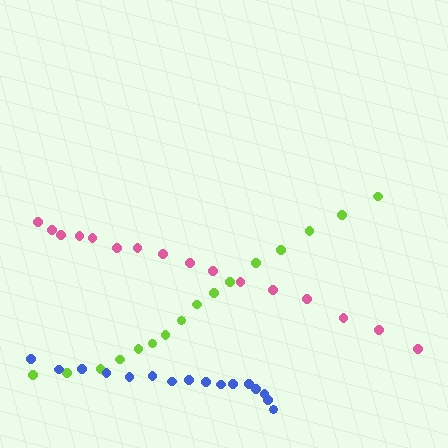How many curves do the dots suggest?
There are 3 distinct paths.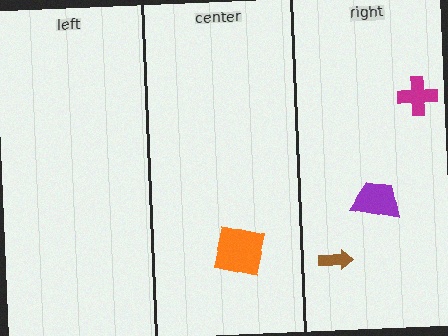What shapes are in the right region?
The magenta cross, the brown arrow, the purple trapezoid.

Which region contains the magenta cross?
The right region.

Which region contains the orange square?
The center region.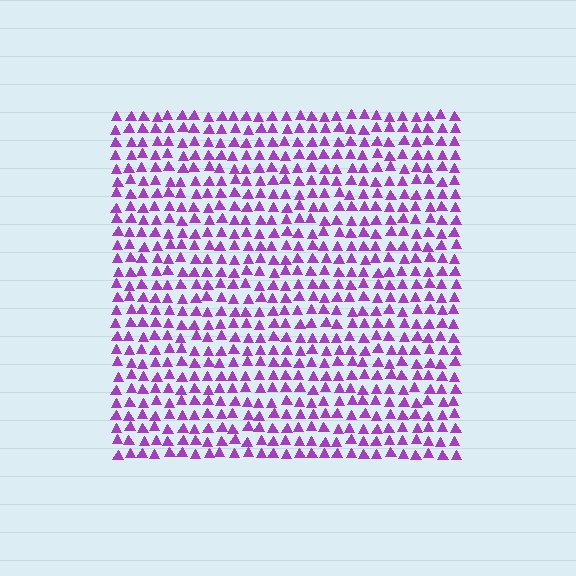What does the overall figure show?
The overall figure shows a square.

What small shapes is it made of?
It is made of small triangles.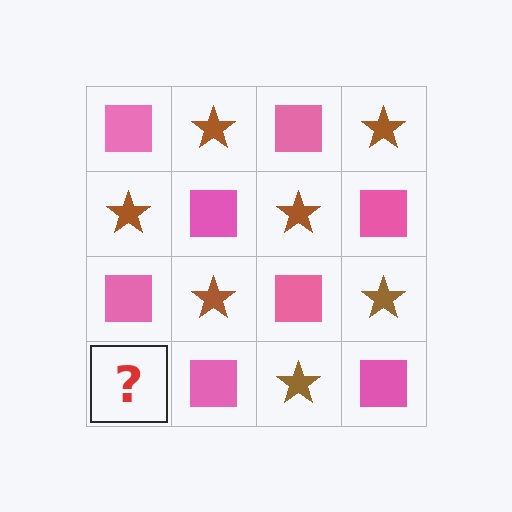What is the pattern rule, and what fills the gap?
The rule is that it alternates pink square and brown star in a checkerboard pattern. The gap should be filled with a brown star.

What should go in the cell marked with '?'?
The missing cell should contain a brown star.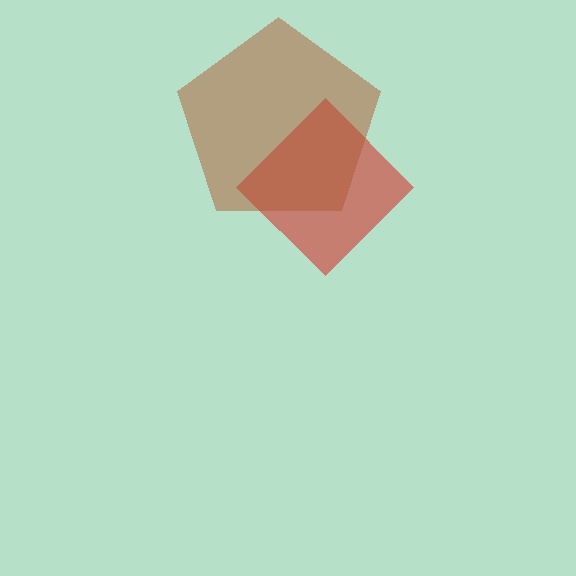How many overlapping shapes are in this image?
There are 2 overlapping shapes in the image.